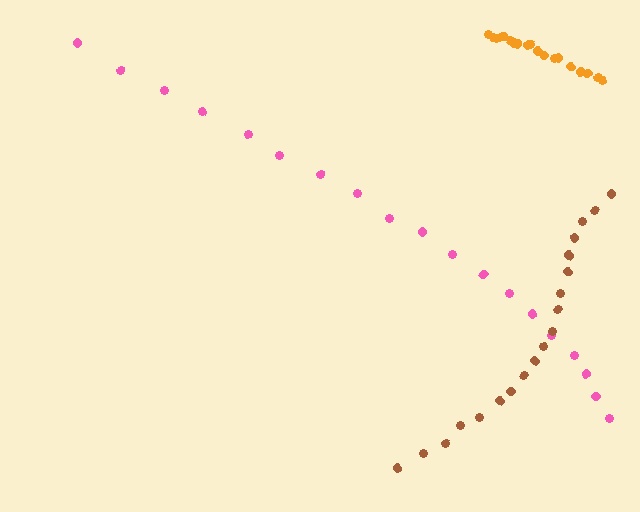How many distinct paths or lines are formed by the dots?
There are 3 distinct paths.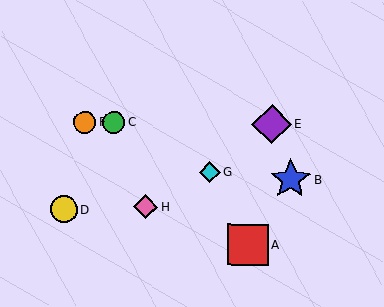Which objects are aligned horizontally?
Objects C, E, F are aligned horizontally.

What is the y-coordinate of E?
Object E is at y≈124.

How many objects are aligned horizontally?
3 objects (C, E, F) are aligned horizontally.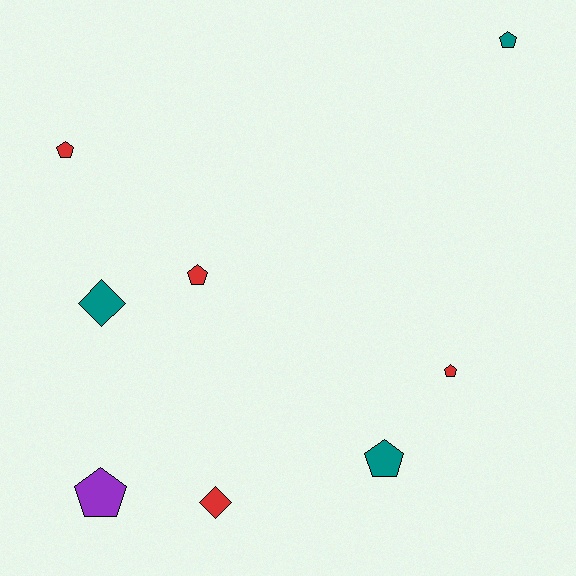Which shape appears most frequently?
Pentagon, with 6 objects.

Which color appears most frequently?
Red, with 4 objects.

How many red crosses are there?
There are no red crosses.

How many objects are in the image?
There are 8 objects.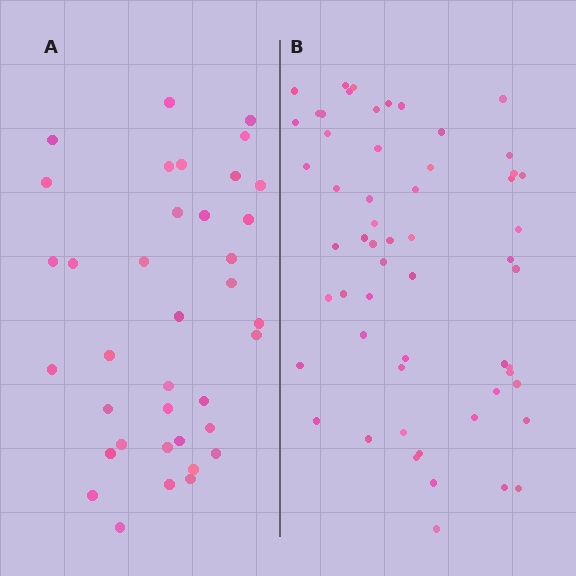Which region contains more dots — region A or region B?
Region B (the right region) has more dots.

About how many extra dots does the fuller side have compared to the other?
Region B has approximately 20 more dots than region A.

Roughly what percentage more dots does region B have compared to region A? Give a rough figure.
About 55% more.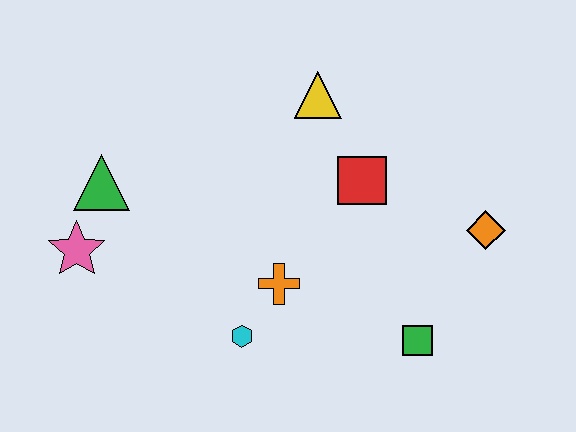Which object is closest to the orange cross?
The cyan hexagon is closest to the orange cross.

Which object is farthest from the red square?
The pink star is farthest from the red square.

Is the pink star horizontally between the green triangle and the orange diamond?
No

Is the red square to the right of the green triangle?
Yes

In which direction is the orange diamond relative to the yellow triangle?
The orange diamond is to the right of the yellow triangle.